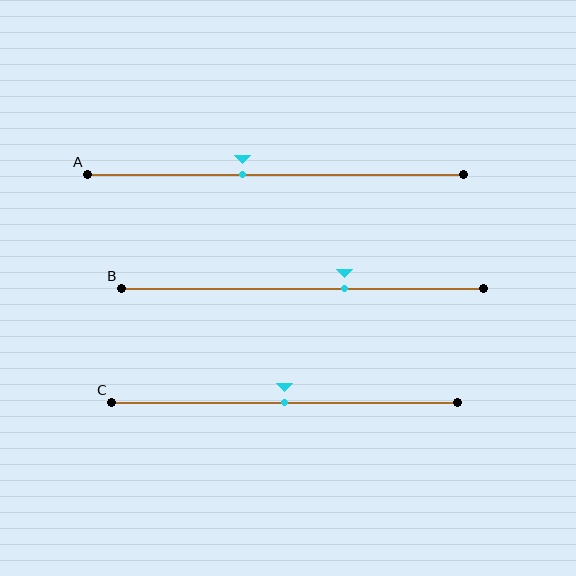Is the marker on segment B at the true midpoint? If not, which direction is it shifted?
No, the marker on segment B is shifted to the right by about 12% of the segment length.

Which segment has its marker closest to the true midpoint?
Segment C has its marker closest to the true midpoint.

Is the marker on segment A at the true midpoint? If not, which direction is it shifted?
No, the marker on segment A is shifted to the left by about 9% of the segment length.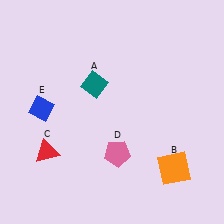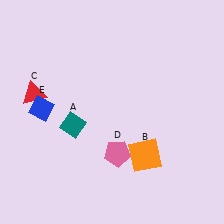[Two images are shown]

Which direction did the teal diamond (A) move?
The teal diamond (A) moved down.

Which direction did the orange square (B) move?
The orange square (B) moved left.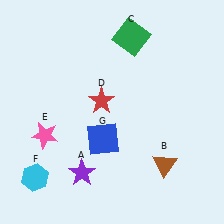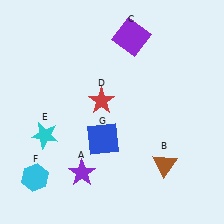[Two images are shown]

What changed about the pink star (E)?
In Image 1, E is pink. In Image 2, it changed to cyan.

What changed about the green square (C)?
In Image 1, C is green. In Image 2, it changed to purple.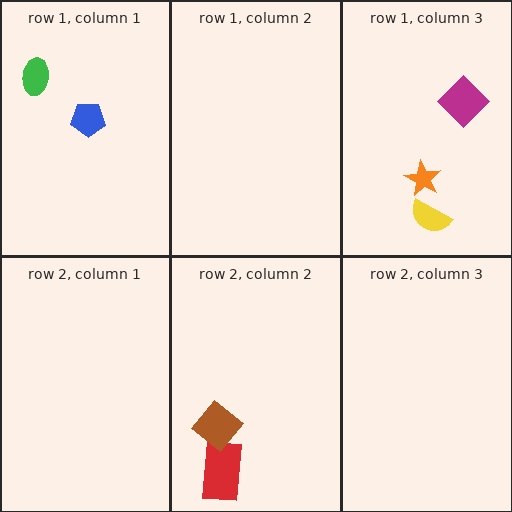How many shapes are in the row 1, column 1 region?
2.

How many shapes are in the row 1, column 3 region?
3.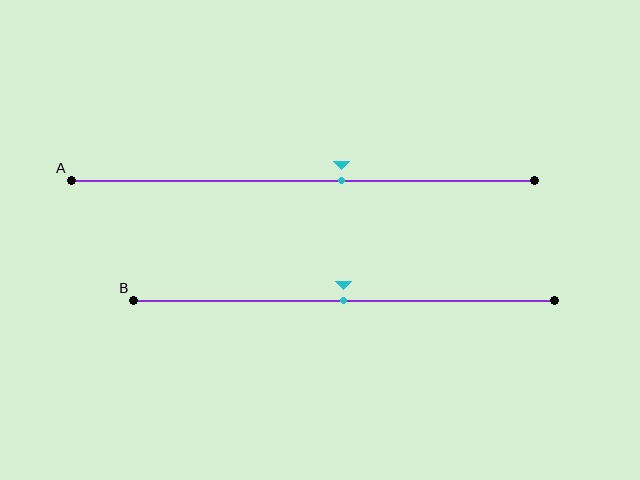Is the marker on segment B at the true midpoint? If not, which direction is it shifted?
Yes, the marker on segment B is at the true midpoint.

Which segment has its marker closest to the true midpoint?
Segment B has its marker closest to the true midpoint.